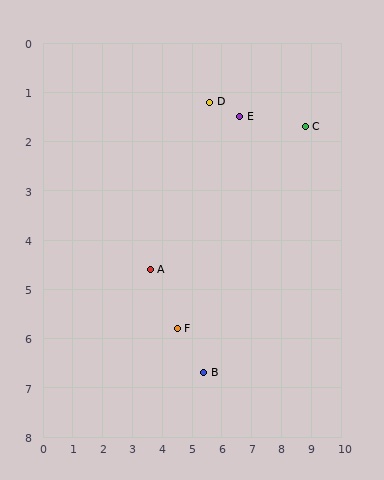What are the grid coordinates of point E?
Point E is at approximately (6.6, 1.5).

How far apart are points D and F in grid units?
Points D and F are about 4.7 grid units apart.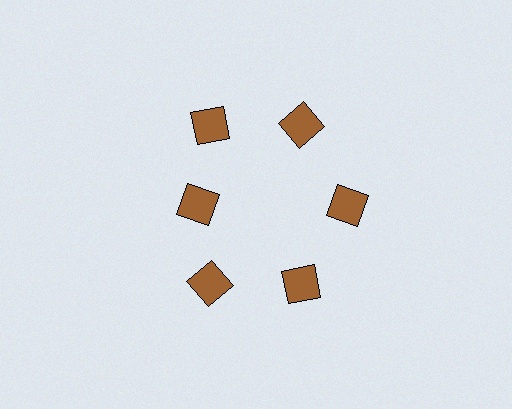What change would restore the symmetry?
The symmetry would be restored by moving it outward, back onto the ring so that all 6 squares sit at equal angles and equal distance from the center.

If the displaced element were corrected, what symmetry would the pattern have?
It would have 6-fold rotational symmetry — the pattern would map onto itself every 60 degrees.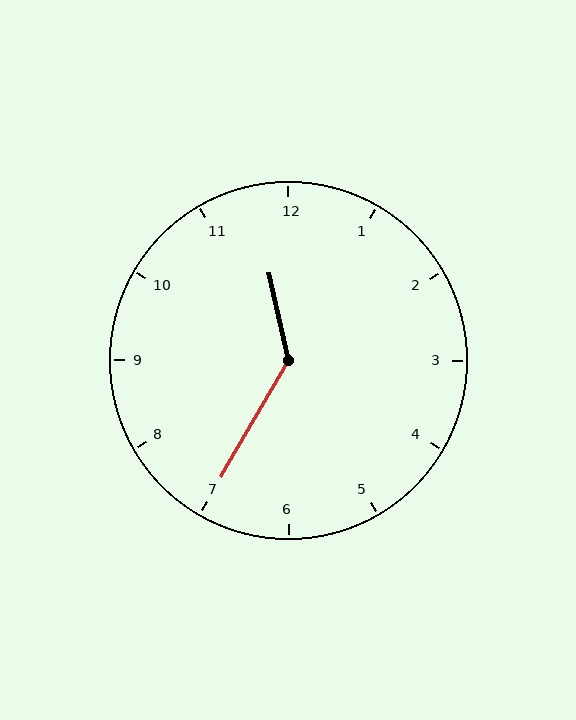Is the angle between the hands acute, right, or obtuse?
It is obtuse.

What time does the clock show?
11:35.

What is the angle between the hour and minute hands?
Approximately 138 degrees.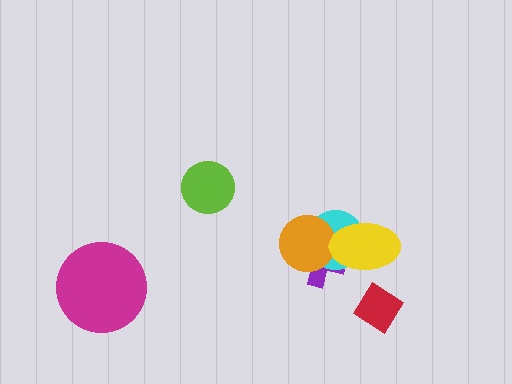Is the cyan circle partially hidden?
Yes, it is partially covered by another shape.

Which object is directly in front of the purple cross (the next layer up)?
The cyan circle is directly in front of the purple cross.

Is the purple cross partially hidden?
Yes, it is partially covered by another shape.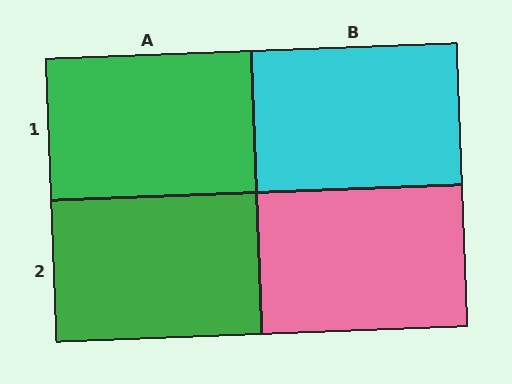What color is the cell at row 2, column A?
Green.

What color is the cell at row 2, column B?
Pink.